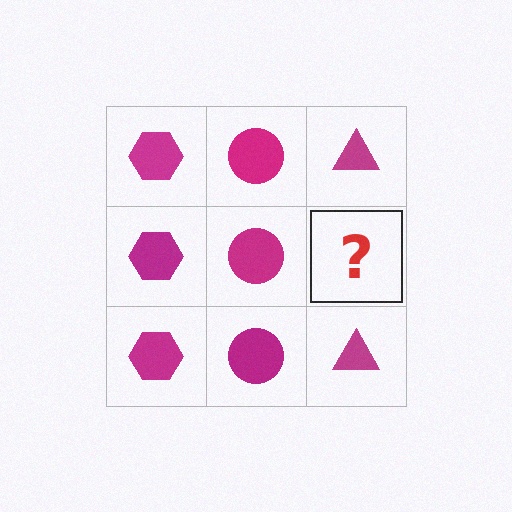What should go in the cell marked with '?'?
The missing cell should contain a magenta triangle.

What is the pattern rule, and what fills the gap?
The rule is that each column has a consistent shape. The gap should be filled with a magenta triangle.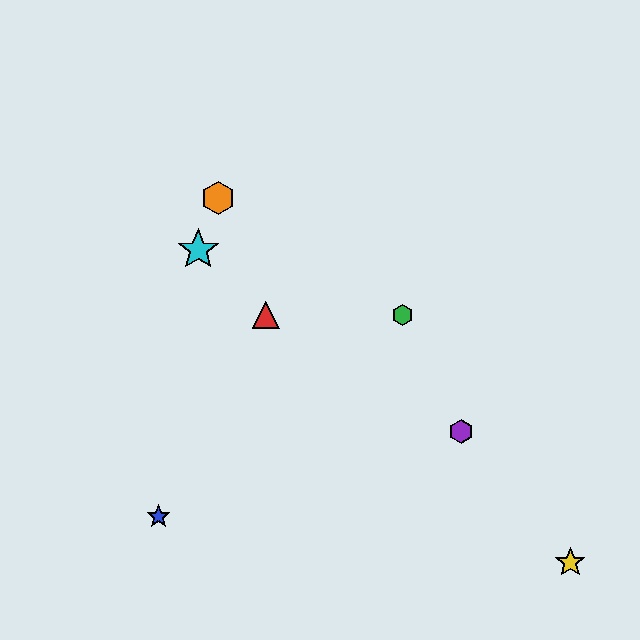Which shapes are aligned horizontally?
The red triangle, the green hexagon are aligned horizontally.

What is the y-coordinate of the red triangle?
The red triangle is at y≈315.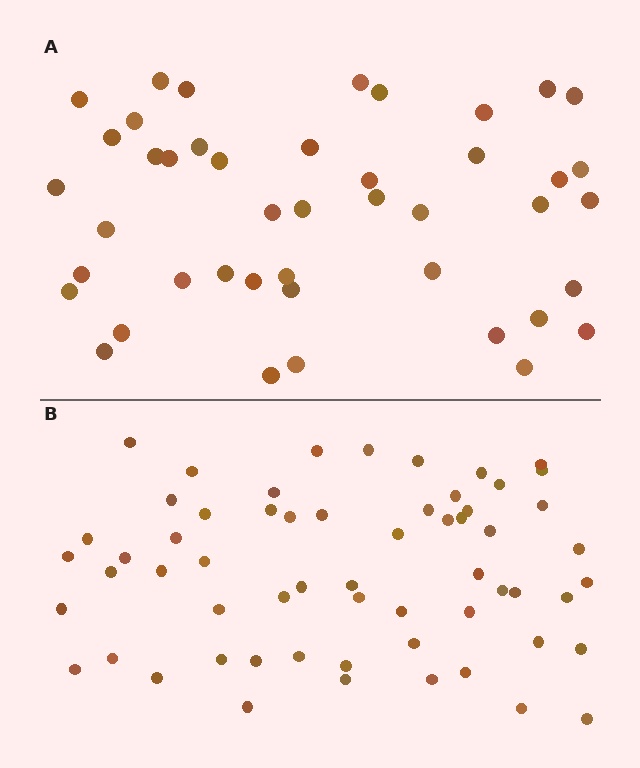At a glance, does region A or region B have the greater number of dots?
Region B (the bottom region) has more dots.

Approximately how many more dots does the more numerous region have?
Region B has approximately 15 more dots than region A.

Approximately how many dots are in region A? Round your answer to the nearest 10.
About 40 dots. (The exact count is 44, which rounds to 40.)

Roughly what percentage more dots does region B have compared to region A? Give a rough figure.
About 35% more.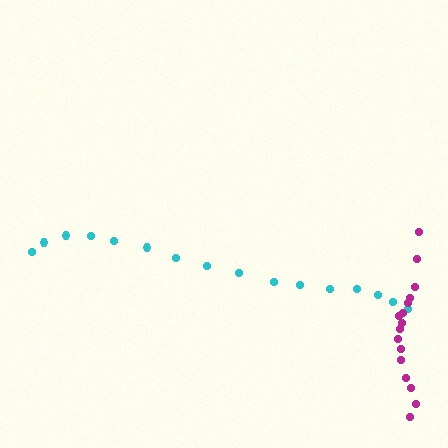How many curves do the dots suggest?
There are 2 distinct paths.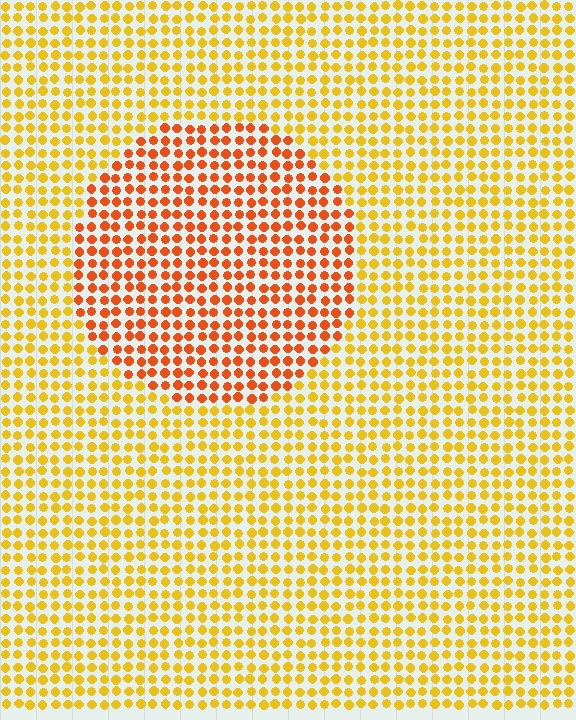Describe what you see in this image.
The image is filled with small yellow elements in a uniform arrangement. A circle-shaped region is visible where the elements are tinted to a slightly different hue, forming a subtle color boundary.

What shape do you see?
I see a circle.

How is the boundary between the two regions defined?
The boundary is defined purely by a slight shift in hue (about 33 degrees). Spacing, size, and orientation are identical on both sides.